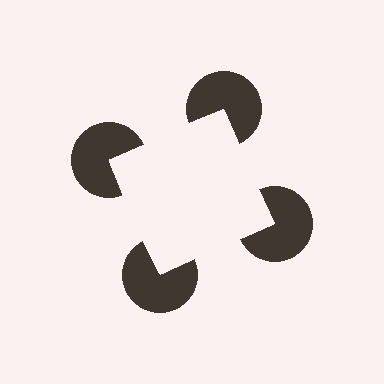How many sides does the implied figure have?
4 sides.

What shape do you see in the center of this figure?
An illusory square — its edges are inferred from the aligned wedge cuts in the pac-man discs, not physically drawn.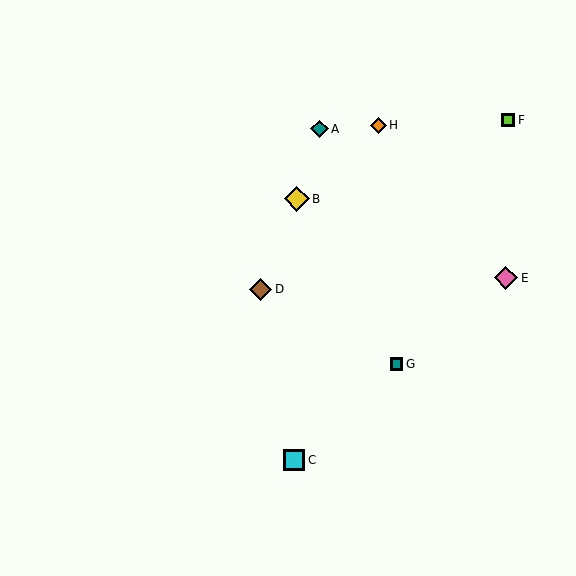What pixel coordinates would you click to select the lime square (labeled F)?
Click at (508, 120) to select the lime square F.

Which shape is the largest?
The yellow diamond (labeled B) is the largest.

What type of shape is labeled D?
Shape D is a brown diamond.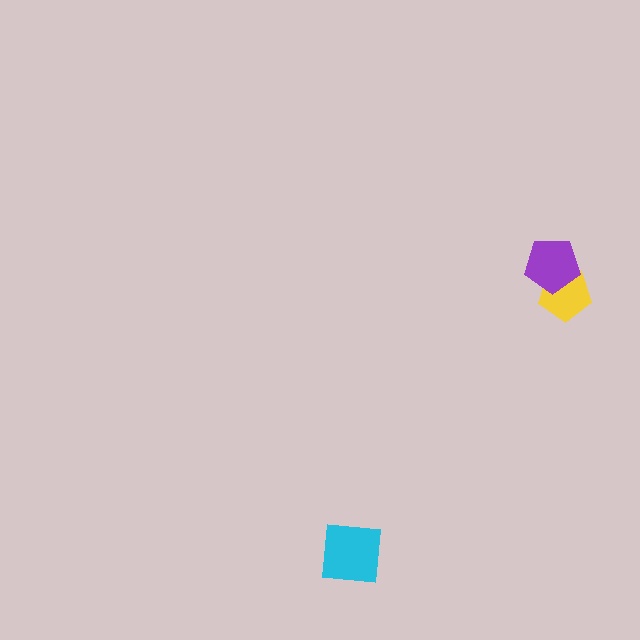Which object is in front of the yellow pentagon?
The purple pentagon is in front of the yellow pentagon.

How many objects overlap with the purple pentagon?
1 object overlaps with the purple pentagon.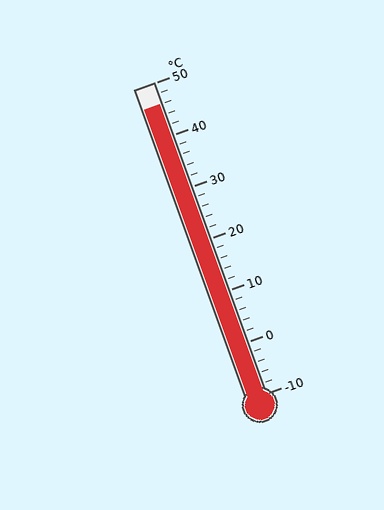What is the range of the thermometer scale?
The thermometer scale ranges from -10°C to 50°C.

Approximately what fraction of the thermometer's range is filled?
The thermometer is filled to approximately 95% of its range.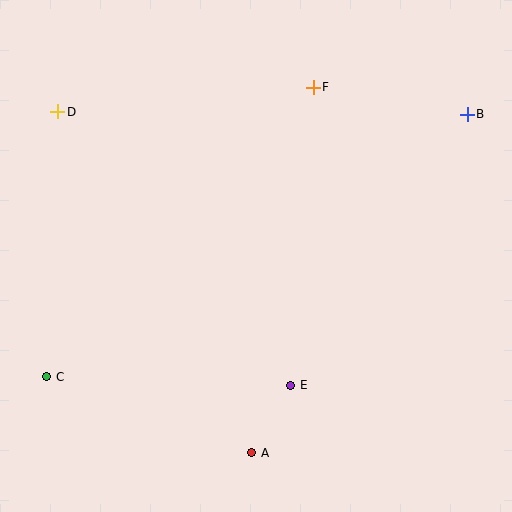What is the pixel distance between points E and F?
The distance between E and F is 299 pixels.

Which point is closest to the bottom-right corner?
Point E is closest to the bottom-right corner.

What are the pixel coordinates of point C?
Point C is at (47, 377).